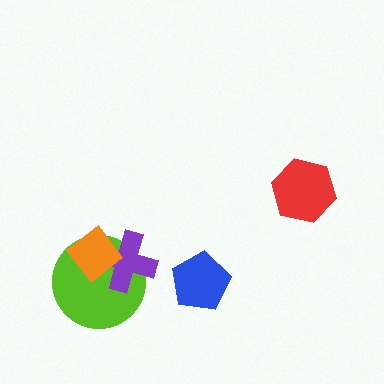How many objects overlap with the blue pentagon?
0 objects overlap with the blue pentagon.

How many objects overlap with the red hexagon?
0 objects overlap with the red hexagon.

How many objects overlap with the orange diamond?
2 objects overlap with the orange diamond.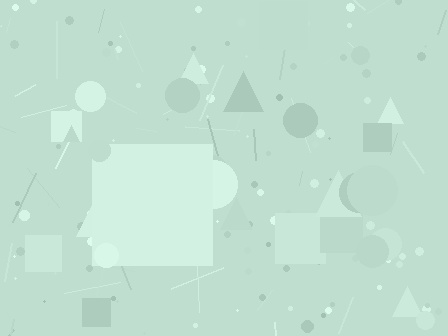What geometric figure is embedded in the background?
A square is embedded in the background.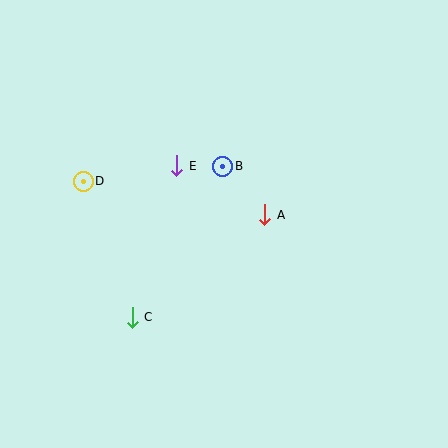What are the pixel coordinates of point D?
Point D is at (83, 181).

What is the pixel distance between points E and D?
The distance between E and D is 95 pixels.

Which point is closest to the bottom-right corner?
Point A is closest to the bottom-right corner.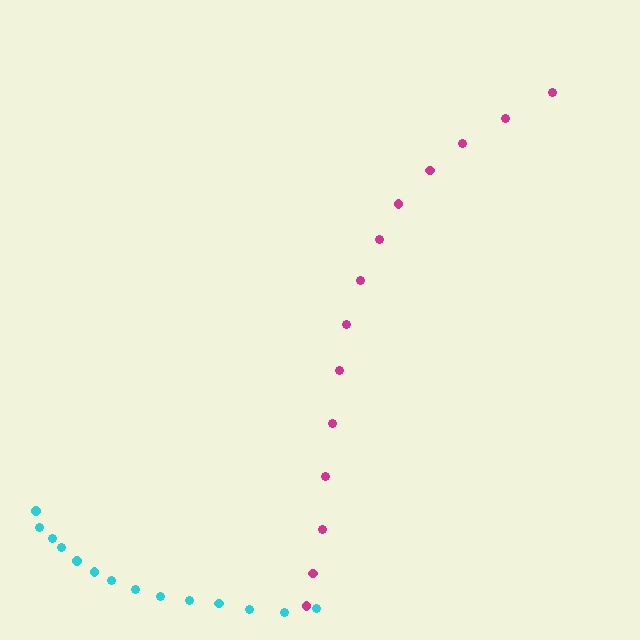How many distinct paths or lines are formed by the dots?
There are 2 distinct paths.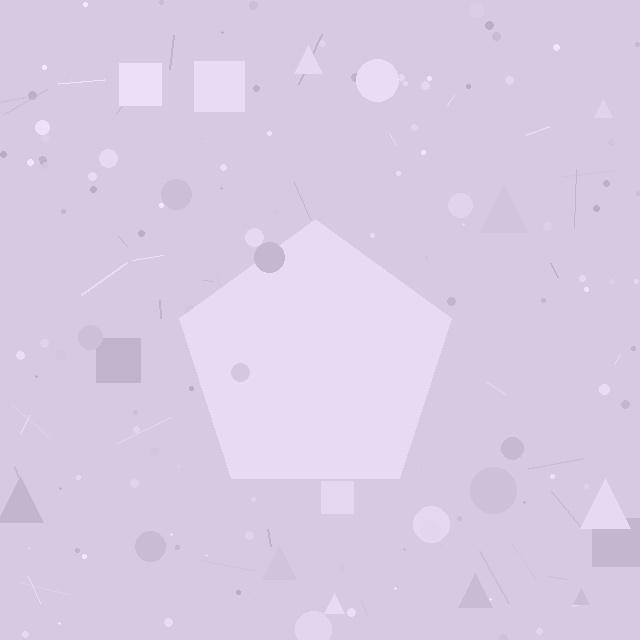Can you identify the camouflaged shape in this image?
The camouflaged shape is a pentagon.